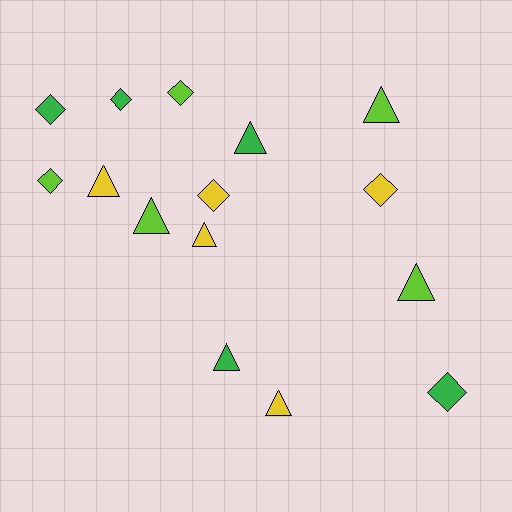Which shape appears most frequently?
Triangle, with 8 objects.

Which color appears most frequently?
Lime, with 5 objects.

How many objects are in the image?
There are 15 objects.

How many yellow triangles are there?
There are 3 yellow triangles.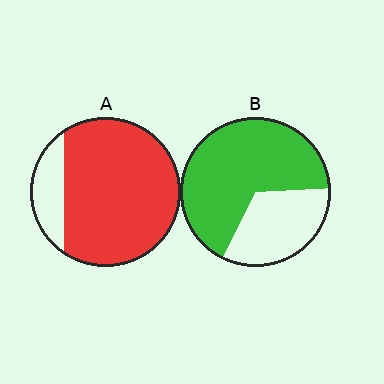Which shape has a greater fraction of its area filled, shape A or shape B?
Shape A.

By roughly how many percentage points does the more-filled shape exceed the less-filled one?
By roughly 15 percentage points (A over B).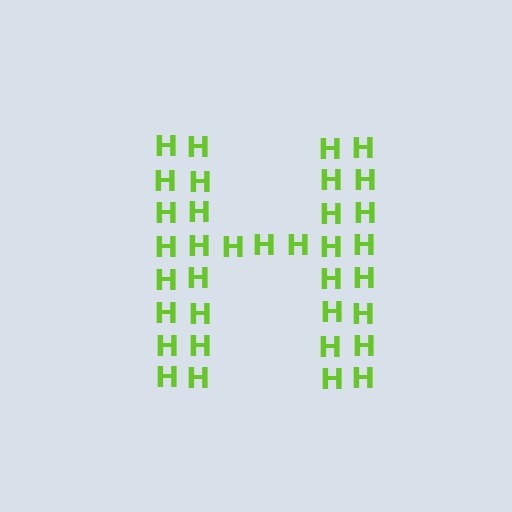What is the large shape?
The large shape is the letter H.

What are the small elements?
The small elements are letter H's.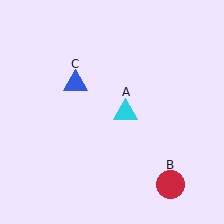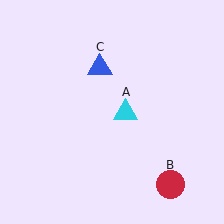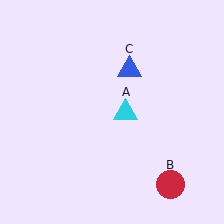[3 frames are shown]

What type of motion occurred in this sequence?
The blue triangle (object C) rotated clockwise around the center of the scene.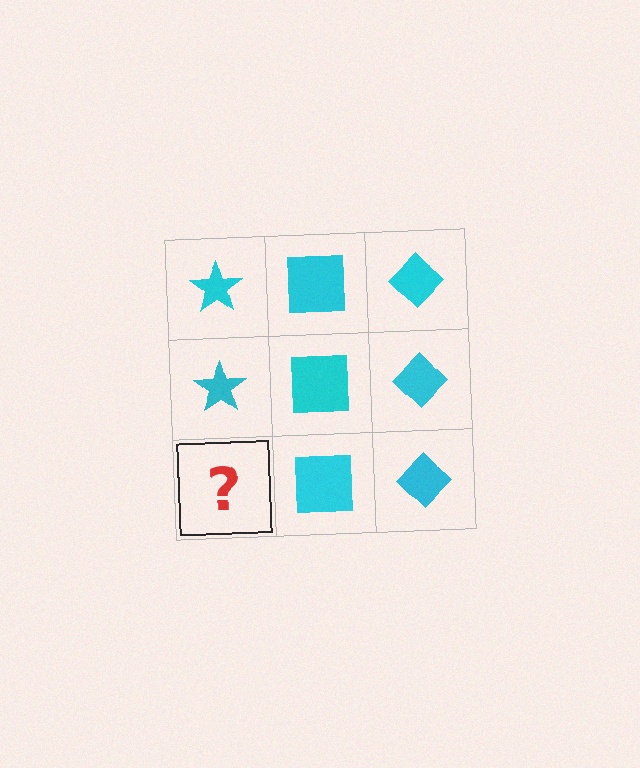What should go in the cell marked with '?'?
The missing cell should contain a cyan star.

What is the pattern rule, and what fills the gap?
The rule is that each column has a consistent shape. The gap should be filled with a cyan star.